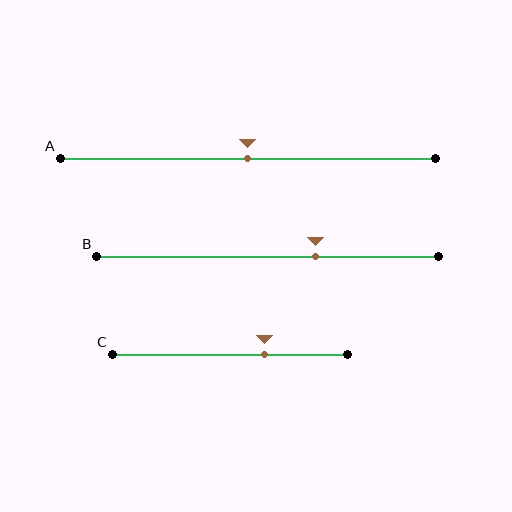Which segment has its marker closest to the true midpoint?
Segment A has its marker closest to the true midpoint.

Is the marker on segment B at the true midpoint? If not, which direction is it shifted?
No, the marker on segment B is shifted to the right by about 14% of the segment length.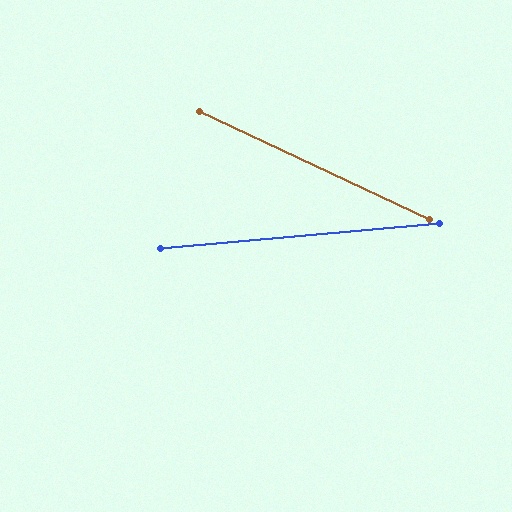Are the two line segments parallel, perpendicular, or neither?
Neither parallel nor perpendicular — they differ by about 30°.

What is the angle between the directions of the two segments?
Approximately 30 degrees.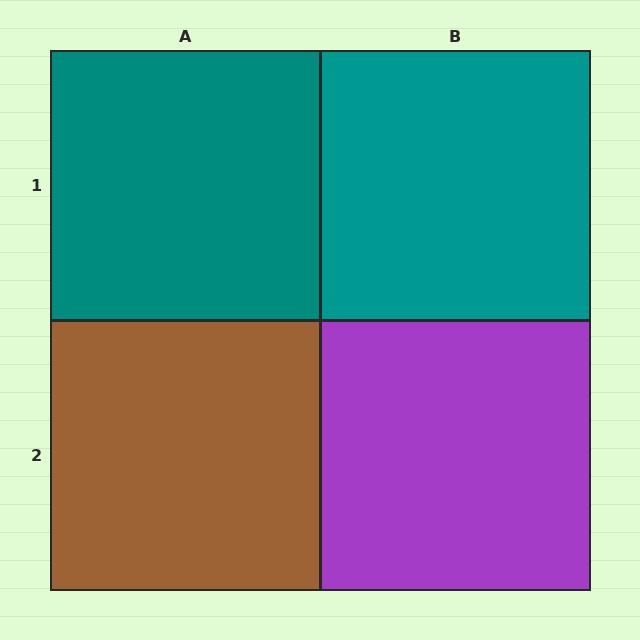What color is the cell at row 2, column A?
Brown.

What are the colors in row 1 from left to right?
Teal, teal.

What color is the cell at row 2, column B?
Purple.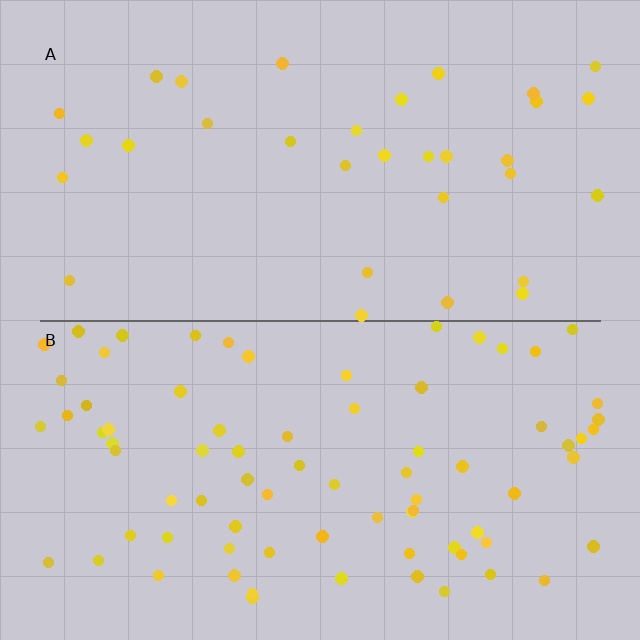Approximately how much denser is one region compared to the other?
Approximately 2.4× — region B over region A.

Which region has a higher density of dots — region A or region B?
B (the bottom).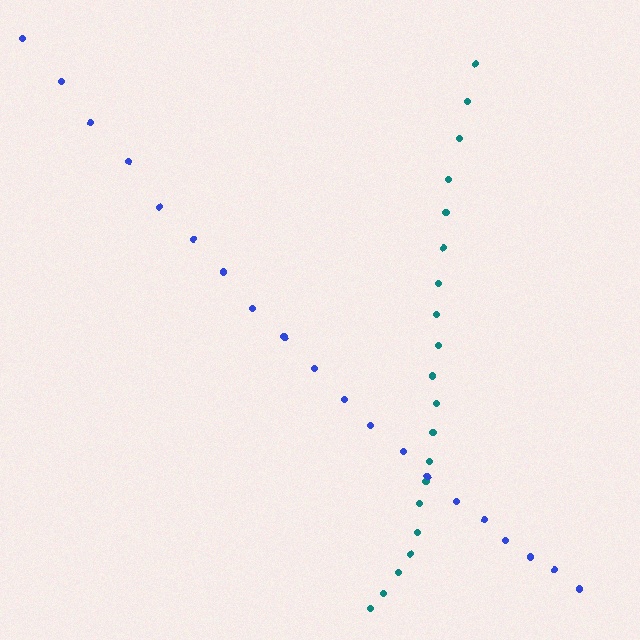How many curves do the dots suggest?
There are 2 distinct paths.